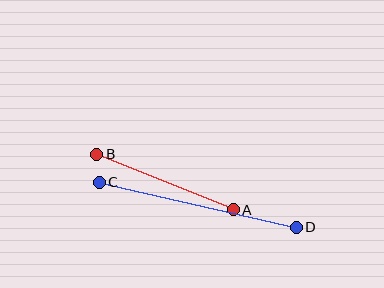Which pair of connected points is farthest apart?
Points C and D are farthest apart.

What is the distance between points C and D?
The distance is approximately 202 pixels.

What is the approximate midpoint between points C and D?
The midpoint is at approximately (198, 205) pixels.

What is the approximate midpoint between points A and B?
The midpoint is at approximately (165, 182) pixels.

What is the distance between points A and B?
The distance is approximately 147 pixels.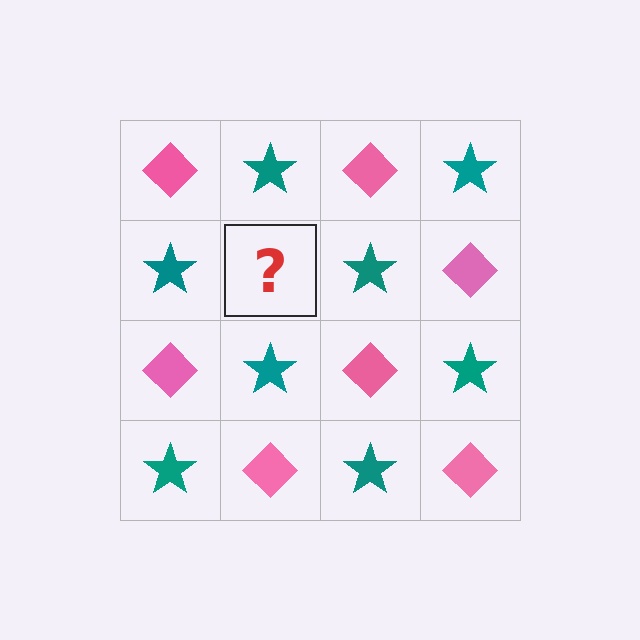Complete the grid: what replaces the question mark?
The question mark should be replaced with a pink diamond.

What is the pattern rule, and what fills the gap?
The rule is that it alternates pink diamond and teal star in a checkerboard pattern. The gap should be filled with a pink diamond.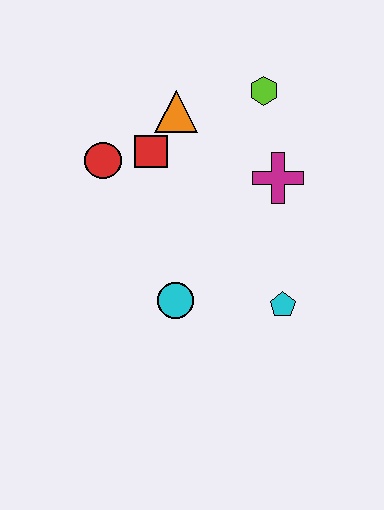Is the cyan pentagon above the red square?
No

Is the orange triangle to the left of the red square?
No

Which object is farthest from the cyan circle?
The lime hexagon is farthest from the cyan circle.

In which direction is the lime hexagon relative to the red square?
The lime hexagon is to the right of the red square.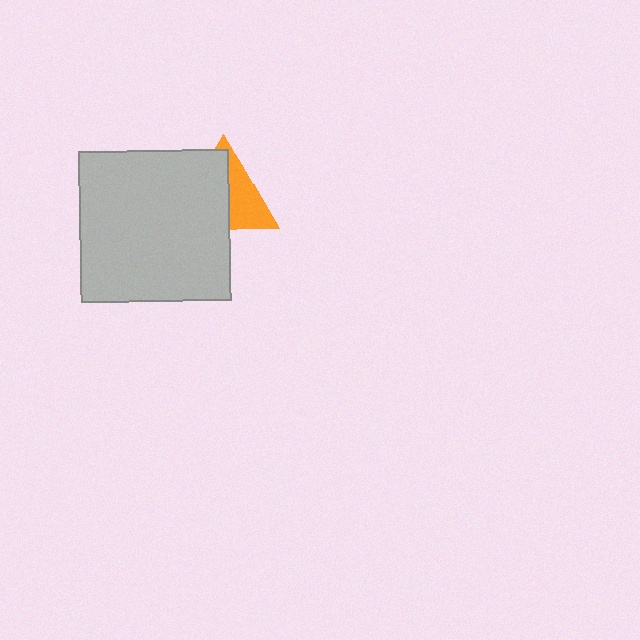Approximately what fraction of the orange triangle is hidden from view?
Roughly 56% of the orange triangle is hidden behind the light gray square.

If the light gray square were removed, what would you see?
You would see the complete orange triangle.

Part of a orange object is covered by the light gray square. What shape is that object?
It is a triangle.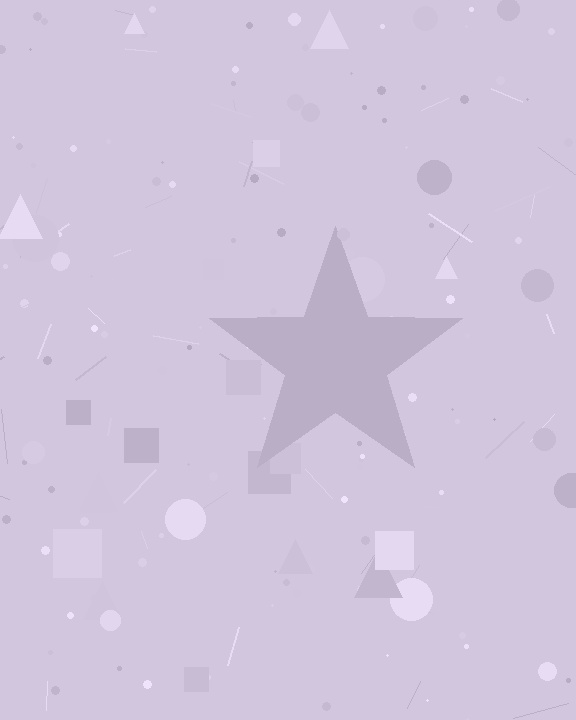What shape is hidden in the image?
A star is hidden in the image.